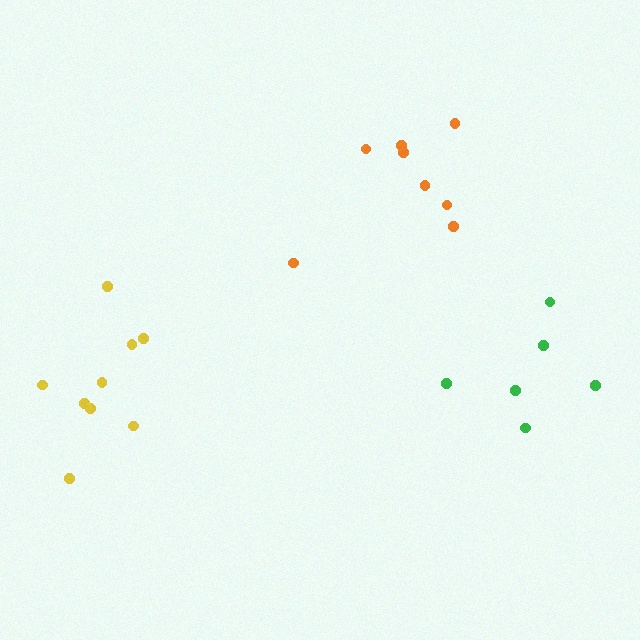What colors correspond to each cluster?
The clusters are colored: green, yellow, orange.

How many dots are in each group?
Group 1: 6 dots, Group 2: 9 dots, Group 3: 8 dots (23 total).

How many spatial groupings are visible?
There are 3 spatial groupings.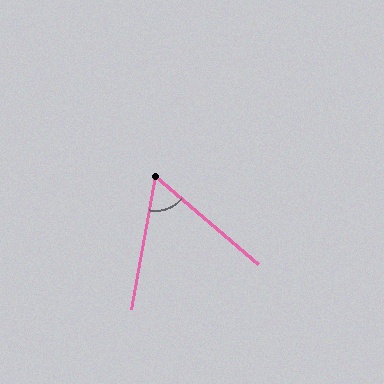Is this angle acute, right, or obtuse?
It is acute.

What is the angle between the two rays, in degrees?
Approximately 60 degrees.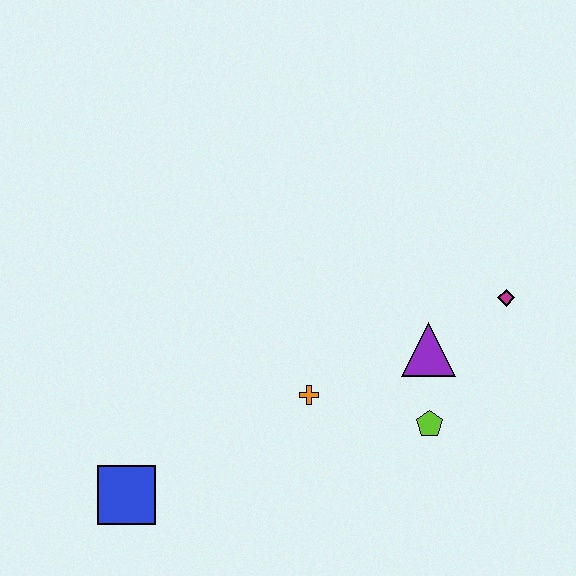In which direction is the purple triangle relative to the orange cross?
The purple triangle is to the right of the orange cross.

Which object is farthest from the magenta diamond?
The blue square is farthest from the magenta diamond.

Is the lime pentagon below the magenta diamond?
Yes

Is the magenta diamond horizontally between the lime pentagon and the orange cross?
No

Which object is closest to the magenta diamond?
The purple triangle is closest to the magenta diamond.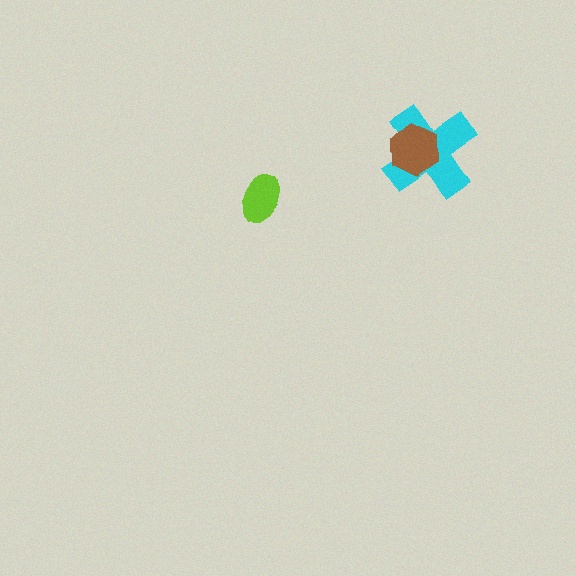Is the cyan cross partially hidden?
Yes, it is partially covered by another shape.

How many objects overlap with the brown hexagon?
1 object overlaps with the brown hexagon.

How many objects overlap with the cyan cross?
1 object overlaps with the cyan cross.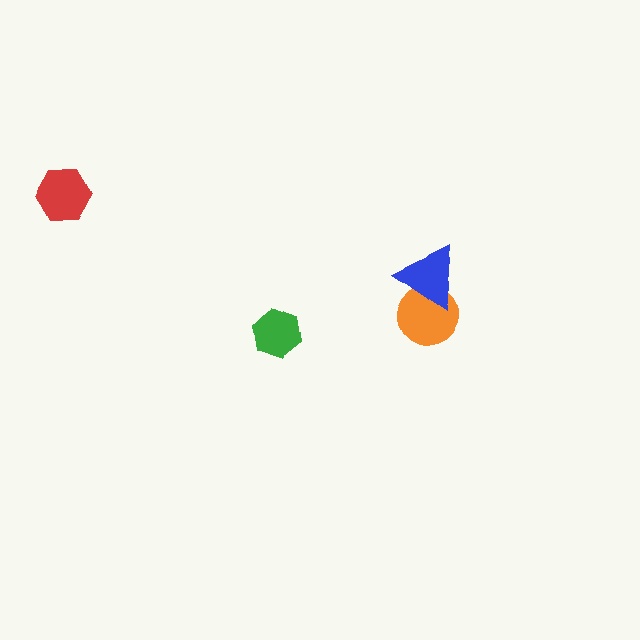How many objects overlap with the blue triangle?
1 object overlaps with the blue triangle.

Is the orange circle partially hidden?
Yes, it is partially covered by another shape.